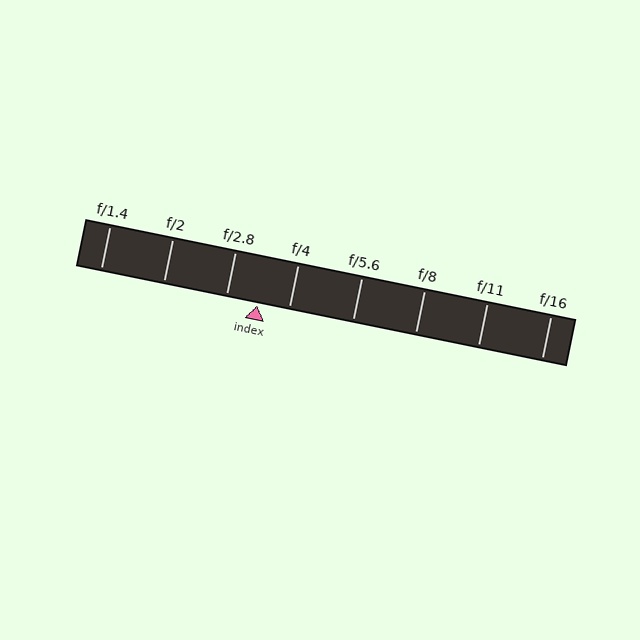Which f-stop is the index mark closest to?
The index mark is closest to f/2.8.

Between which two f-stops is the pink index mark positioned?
The index mark is between f/2.8 and f/4.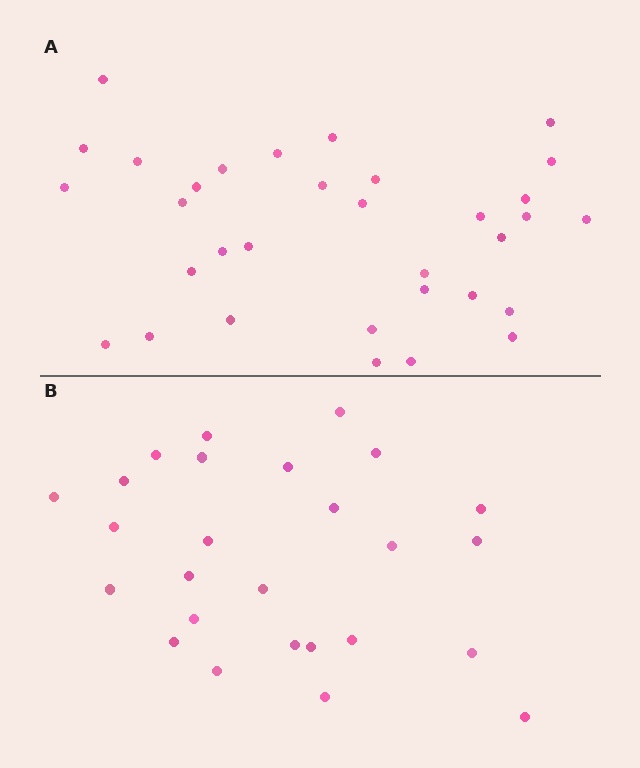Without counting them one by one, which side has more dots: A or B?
Region A (the top region) has more dots.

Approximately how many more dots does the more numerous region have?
Region A has roughly 8 or so more dots than region B.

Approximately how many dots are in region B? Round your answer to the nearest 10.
About 30 dots. (The exact count is 26, which rounds to 30.)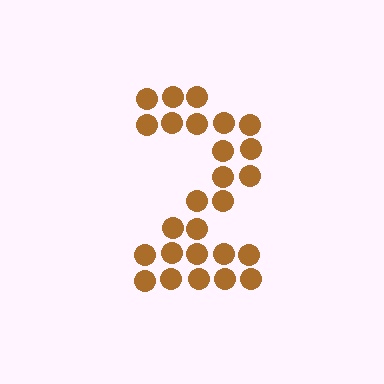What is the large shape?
The large shape is the digit 2.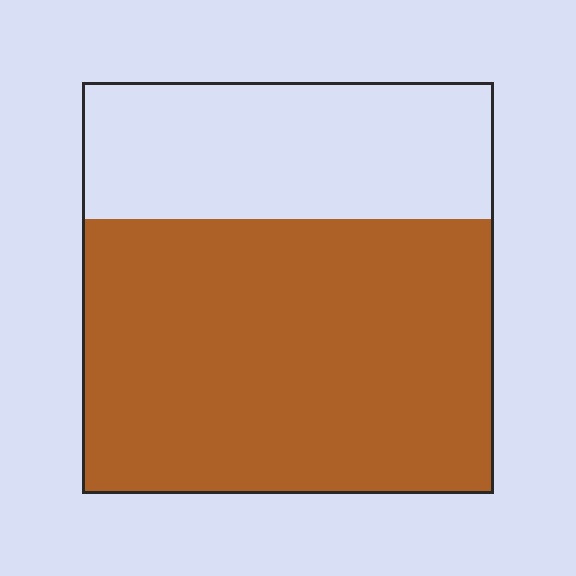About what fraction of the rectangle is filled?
About two thirds (2/3).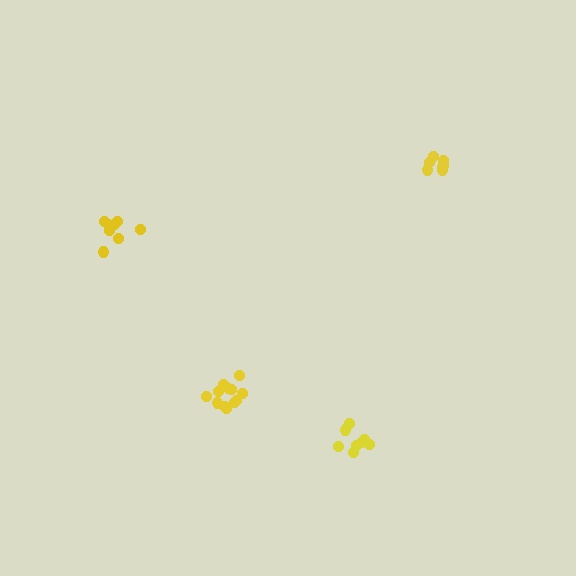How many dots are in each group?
Group 1: 8 dots, Group 2: 12 dots, Group 3: 8 dots, Group 4: 7 dots (35 total).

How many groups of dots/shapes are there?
There are 4 groups.